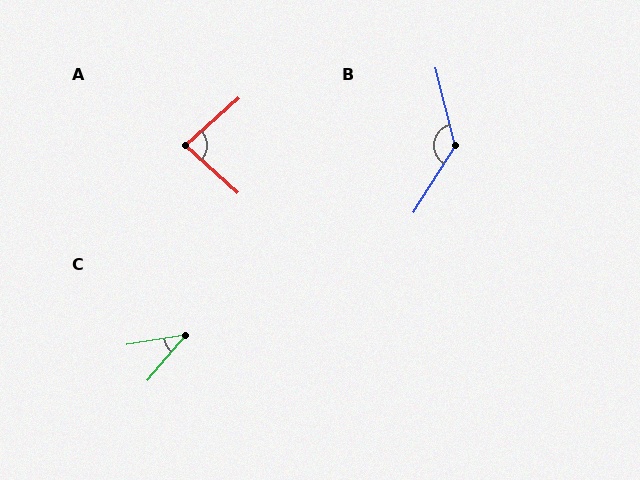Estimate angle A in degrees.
Approximately 83 degrees.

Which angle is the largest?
B, at approximately 134 degrees.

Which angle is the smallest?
C, at approximately 41 degrees.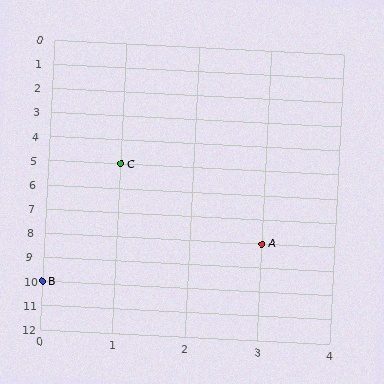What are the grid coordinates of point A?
Point A is at grid coordinates (3, 8).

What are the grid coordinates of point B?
Point B is at grid coordinates (0, 10).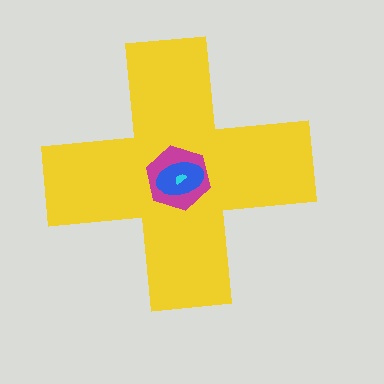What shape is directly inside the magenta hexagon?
The blue ellipse.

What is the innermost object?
The cyan semicircle.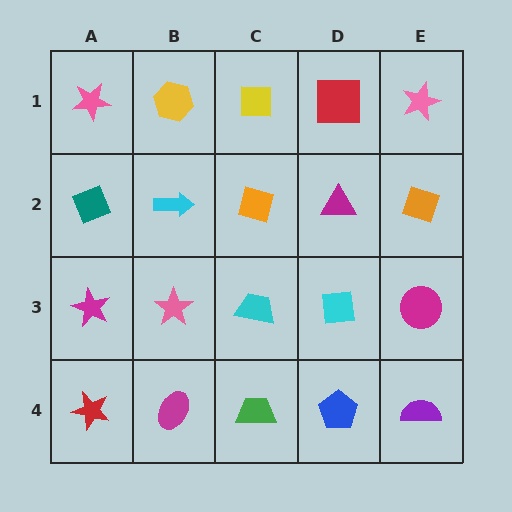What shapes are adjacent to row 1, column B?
A cyan arrow (row 2, column B), a pink star (row 1, column A), a yellow square (row 1, column C).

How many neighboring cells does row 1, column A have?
2.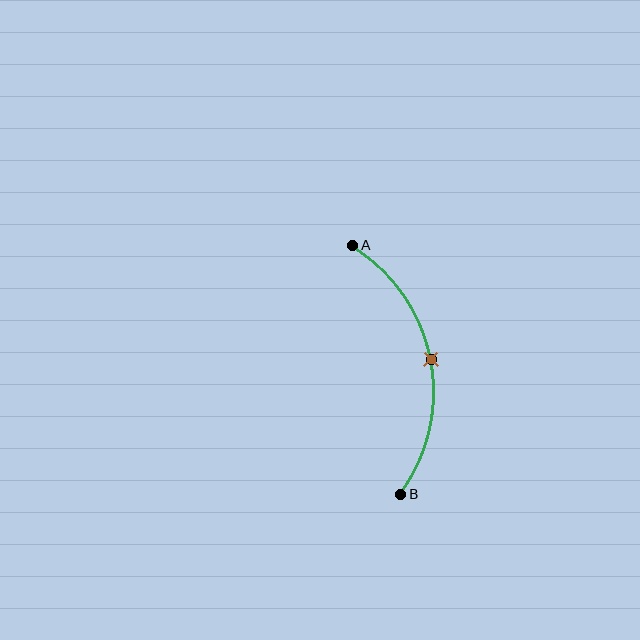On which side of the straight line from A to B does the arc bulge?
The arc bulges to the right of the straight line connecting A and B.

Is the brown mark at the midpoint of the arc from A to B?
Yes. The brown mark lies on the arc at equal arc-length from both A and B — it is the arc midpoint.